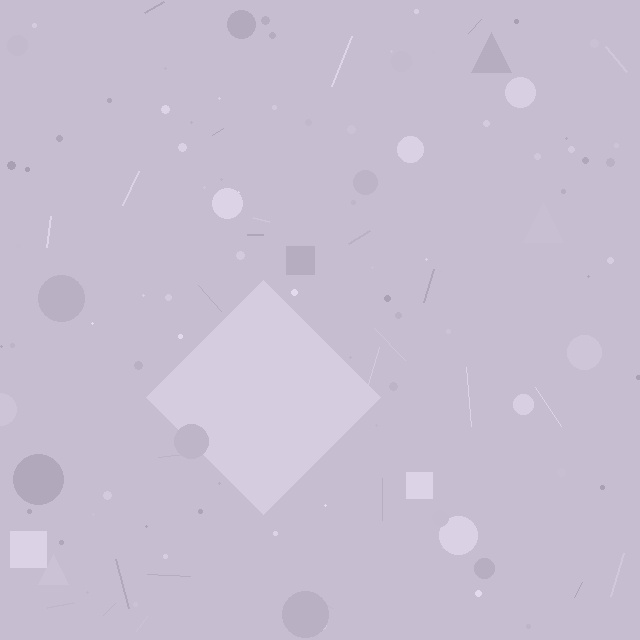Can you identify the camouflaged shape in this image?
The camouflaged shape is a diamond.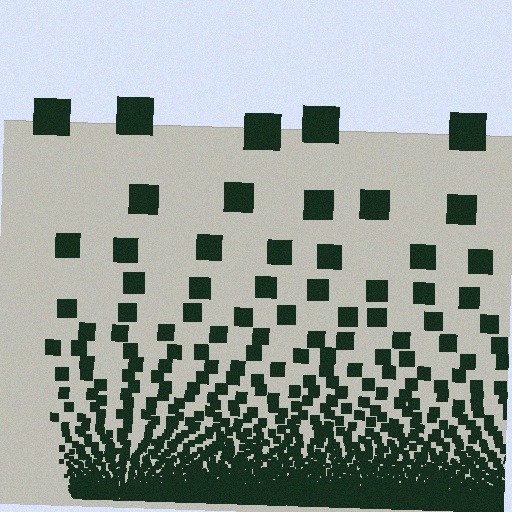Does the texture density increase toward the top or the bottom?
Density increases toward the bottom.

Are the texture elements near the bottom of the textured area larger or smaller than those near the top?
Smaller. The gradient is inverted — elements near the bottom are smaller and denser.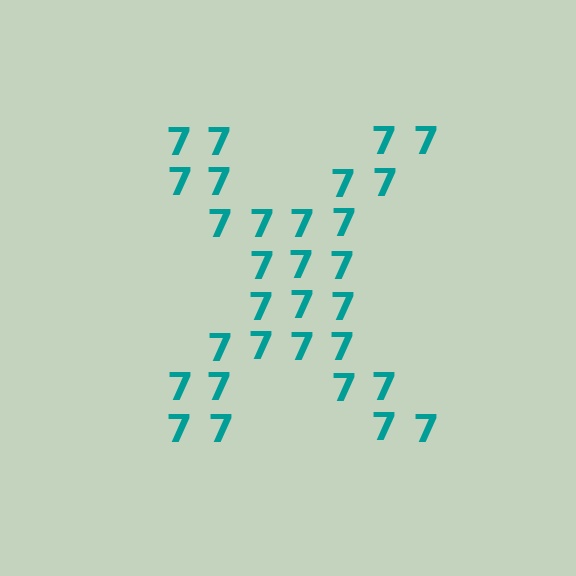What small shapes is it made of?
It is made of small digit 7's.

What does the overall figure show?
The overall figure shows the letter X.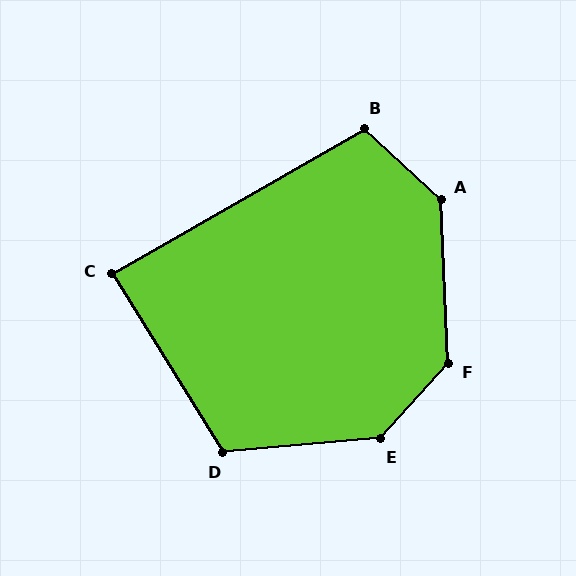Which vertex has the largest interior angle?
E, at approximately 137 degrees.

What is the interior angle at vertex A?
Approximately 135 degrees (obtuse).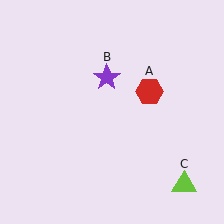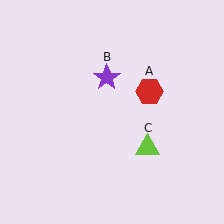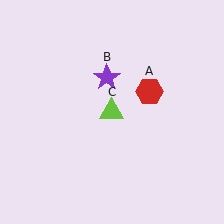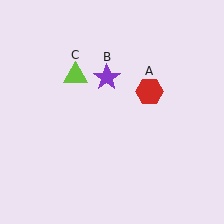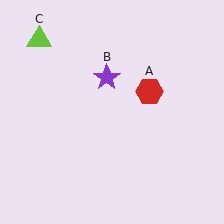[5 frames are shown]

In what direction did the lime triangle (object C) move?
The lime triangle (object C) moved up and to the left.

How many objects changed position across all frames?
1 object changed position: lime triangle (object C).